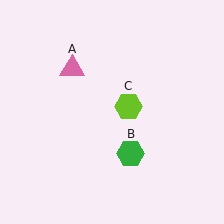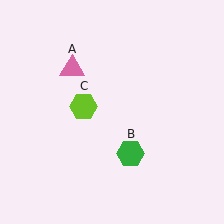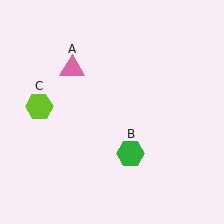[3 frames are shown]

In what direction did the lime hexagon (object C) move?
The lime hexagon (object C) moved left.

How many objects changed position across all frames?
1 object changed position: lime hexagon (object C).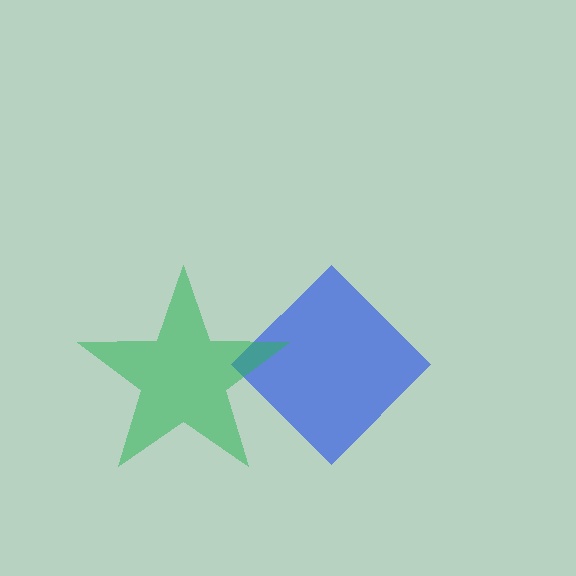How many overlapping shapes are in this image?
There are 2 overlapping shapes in the image.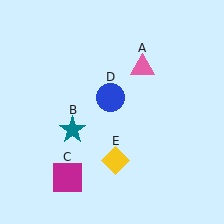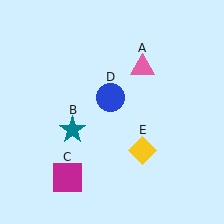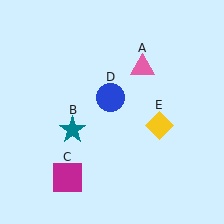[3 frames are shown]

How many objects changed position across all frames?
1 object changed position: yellow diamond (object E).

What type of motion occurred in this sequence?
The yellow diamond (object E) rotated counterclockwise around the center of the scene.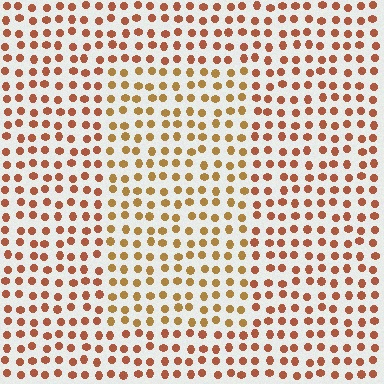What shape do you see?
I see a rectangle.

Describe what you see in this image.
The image is filled with small brown elements in a uniform arrangement. A rectangle-shaped region is visible where the elements are tinted to a slightly different hue, forming a subtle color boundary.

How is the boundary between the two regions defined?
The boundary is defined purely by a slight shift in hue (about 25 degrees). Spacing, size, and orientation are identical on both sides.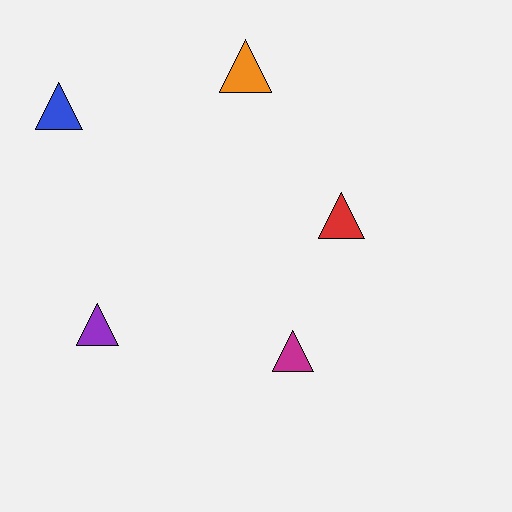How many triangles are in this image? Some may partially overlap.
There are 5 triangles.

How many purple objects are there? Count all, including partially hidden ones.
There is 1 purple object.